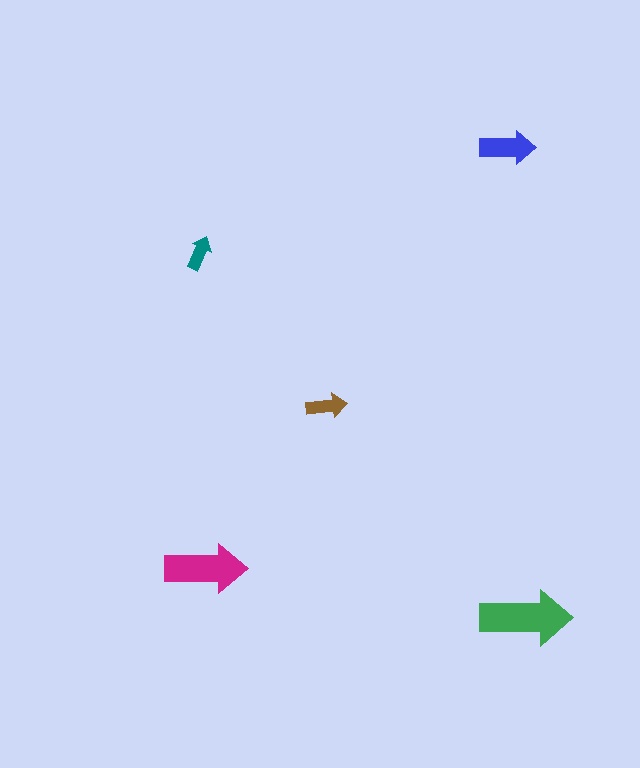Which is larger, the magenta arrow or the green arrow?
The green one.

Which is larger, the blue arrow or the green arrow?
The green one.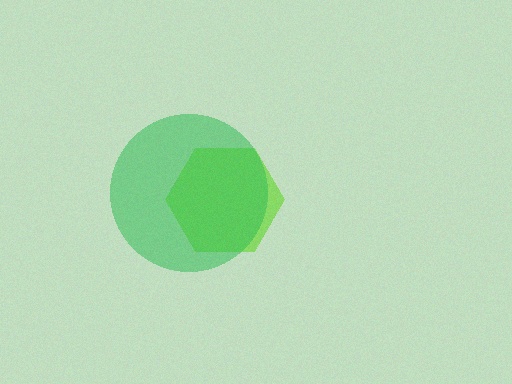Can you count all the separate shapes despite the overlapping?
Yes, there are 2 separate shapes.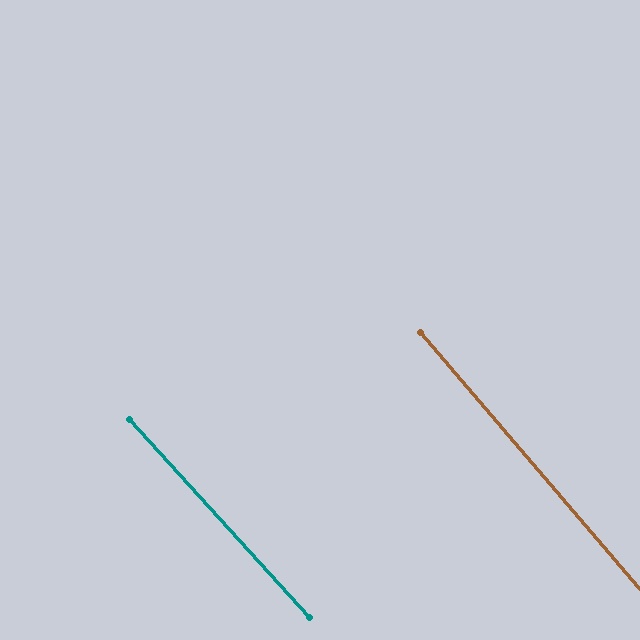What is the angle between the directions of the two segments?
Approximately 2 degrees.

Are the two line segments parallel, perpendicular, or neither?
Parallel — their directions differ by only 1.7°.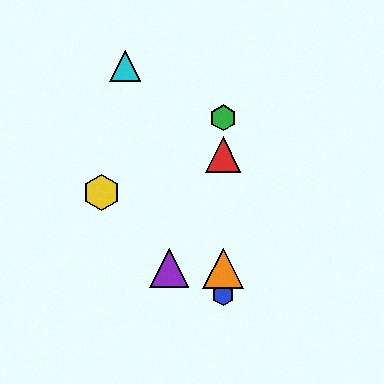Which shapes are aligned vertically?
The red triangle, the blue hexagon, the green hexagon, the orange triangle are aligned vertically.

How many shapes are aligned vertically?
4 shapes (the red triangle, the blue hexagon, the green hexagon, the orange triangle) are aligned vertically.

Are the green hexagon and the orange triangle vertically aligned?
Yes, both are at x≈223.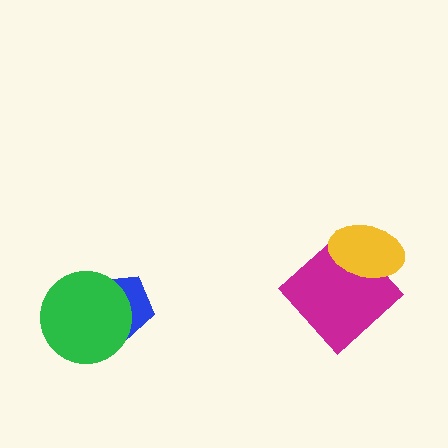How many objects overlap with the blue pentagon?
1 object overlaps with the blue pentagon.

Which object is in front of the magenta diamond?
The yellow ellipse is in front of the magenta diamond.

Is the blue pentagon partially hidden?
Yes, it is partially covered by another shape.